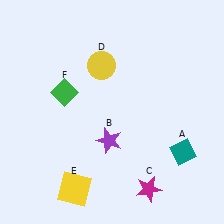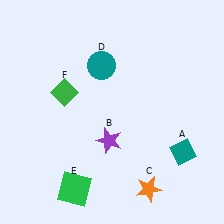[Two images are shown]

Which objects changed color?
C changed from magenta to orange. D changed from yellow to teal. E changed from yellow to green.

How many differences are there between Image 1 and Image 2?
There are 3 differences between the two images.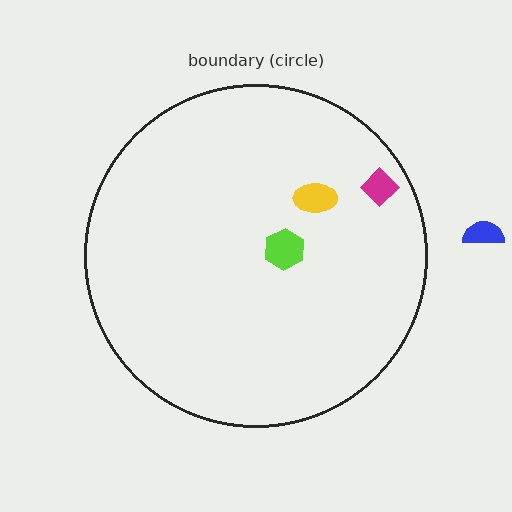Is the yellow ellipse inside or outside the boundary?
Inside.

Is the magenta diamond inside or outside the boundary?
Inside.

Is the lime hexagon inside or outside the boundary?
Inside.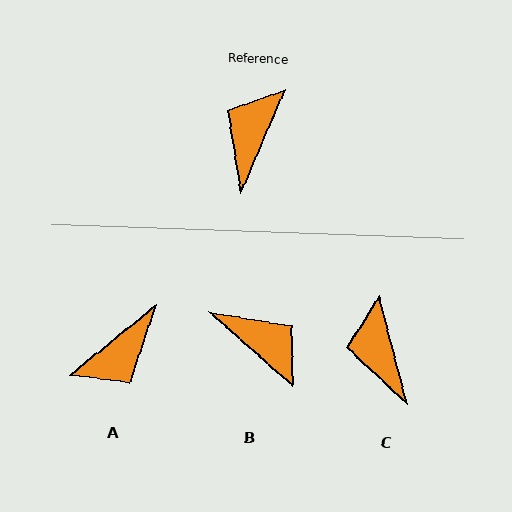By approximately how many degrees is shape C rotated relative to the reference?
Approximately 38 degrees counter-clockwise.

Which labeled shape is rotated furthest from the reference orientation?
A, about 153 degrees away.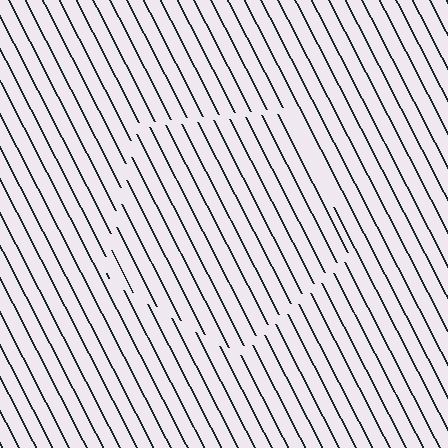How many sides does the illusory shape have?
5 sides — the line-ends trace a pentagon.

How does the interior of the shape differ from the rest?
The interior of the shape contains the same grating, shifted by half a period — the contour is defined by the phase discontinuity where line-ends from the inner and outer gratings abut.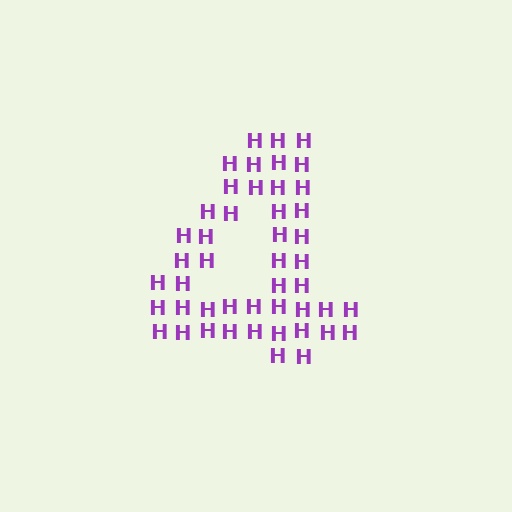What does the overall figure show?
The overall figure shows the digit 4.